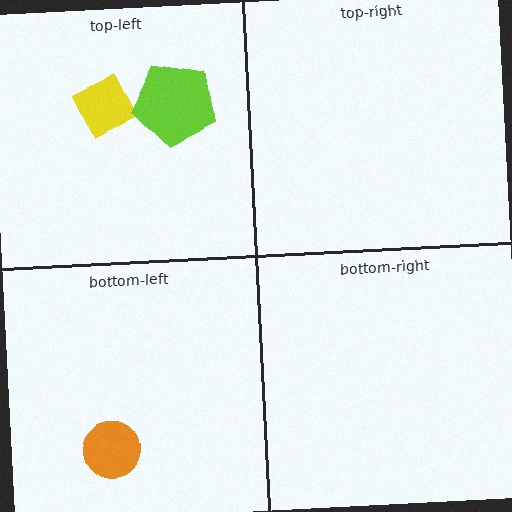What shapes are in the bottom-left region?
The orange circle.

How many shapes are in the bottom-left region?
1.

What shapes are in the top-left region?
The yellow diamond, the lime pentagon.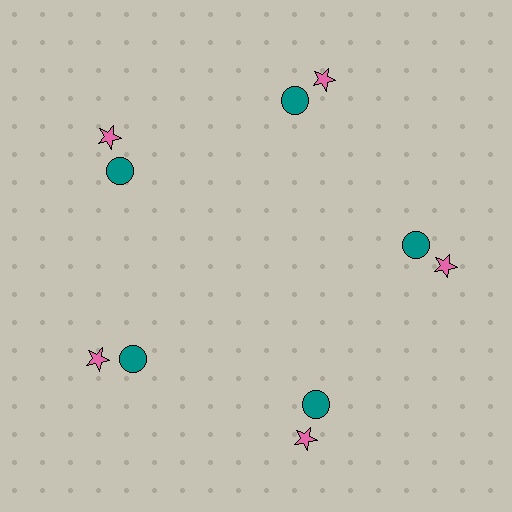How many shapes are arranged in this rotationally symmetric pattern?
There are 10 shapes, arranged in 5 groups of 2.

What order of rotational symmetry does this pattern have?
This pattern has 5-fold rotational symmetry.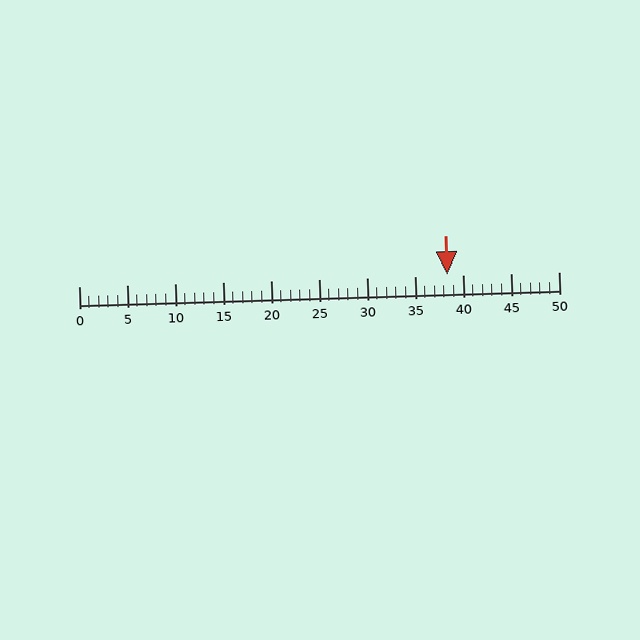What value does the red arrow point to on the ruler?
The red arrow points to approximately 38.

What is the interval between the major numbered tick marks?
The major tick marks are spaced 5 units apart.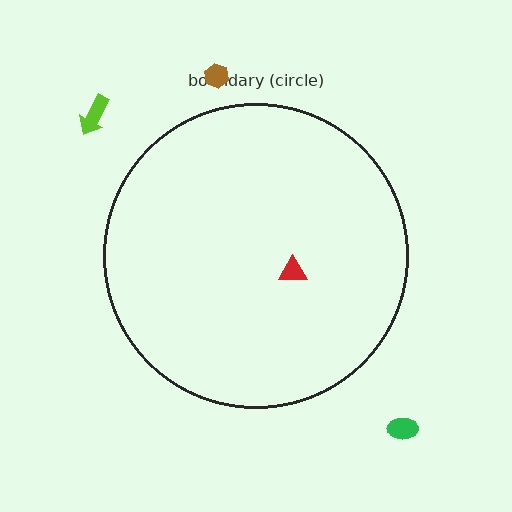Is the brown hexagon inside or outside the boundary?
Outside.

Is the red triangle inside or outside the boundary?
Inside.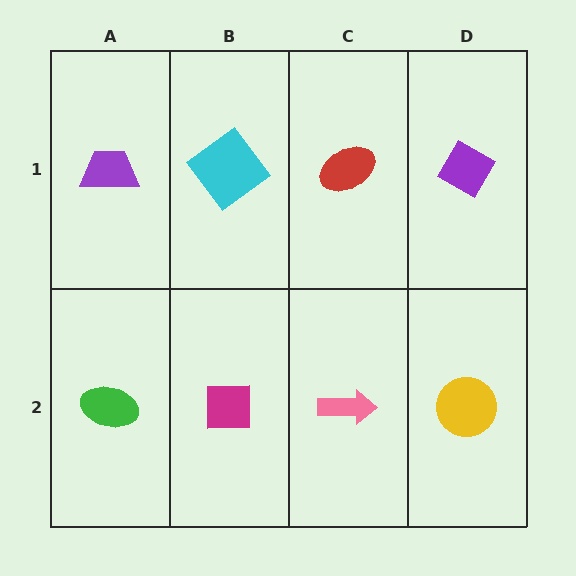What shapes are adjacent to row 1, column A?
A green ellipse (row 2, column A), a cyan diamond (row 1, column B).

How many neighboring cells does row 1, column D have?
2.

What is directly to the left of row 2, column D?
A pink arrow.